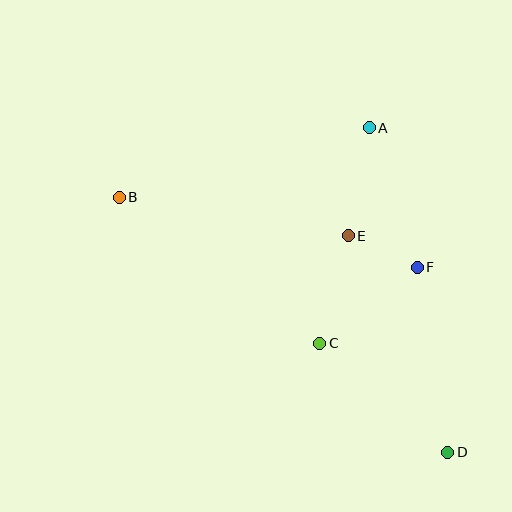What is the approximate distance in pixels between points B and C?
The distance between B and C is approximately 248 pixels.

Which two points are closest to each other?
Points E and F are closest to each other.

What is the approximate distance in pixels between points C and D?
The distance between C and D is approximately 168 pixels.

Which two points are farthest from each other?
Points B and D are farthest from each other.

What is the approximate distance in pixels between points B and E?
The distance between B and E is approximately 232 pixels.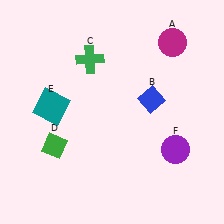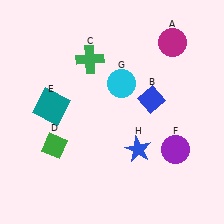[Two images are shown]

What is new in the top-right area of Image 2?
A cyan circle (G) was added in the top-right area of Image 2.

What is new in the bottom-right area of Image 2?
A blue star (H) was added in the bottom-right area of Image 2.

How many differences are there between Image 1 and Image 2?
There are 2 differences between the two images.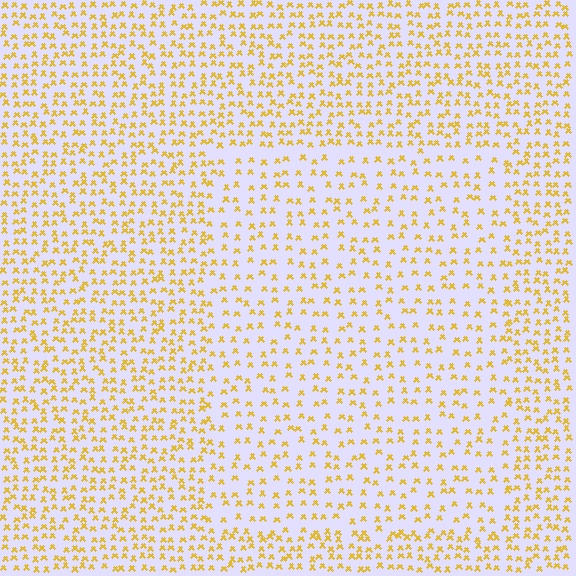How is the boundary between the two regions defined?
The boundary is defined by a change in element density (approximately 1.7x ratio). All elements are the same color, size, and shape.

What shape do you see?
I see a rectangle.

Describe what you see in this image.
The image contains small yellow elements arranged at two different densities. A rectangle-shaped region is visible where the elements are less densely packed than the surrounding area.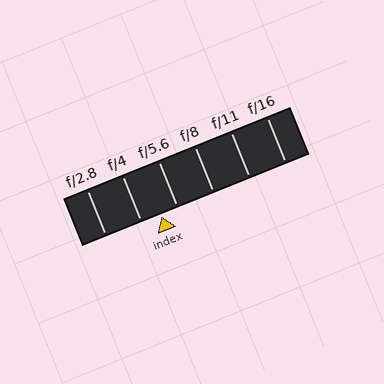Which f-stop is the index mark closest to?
The index mark is closest to f/5.6.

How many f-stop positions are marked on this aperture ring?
There are 6 f-stop positions marked.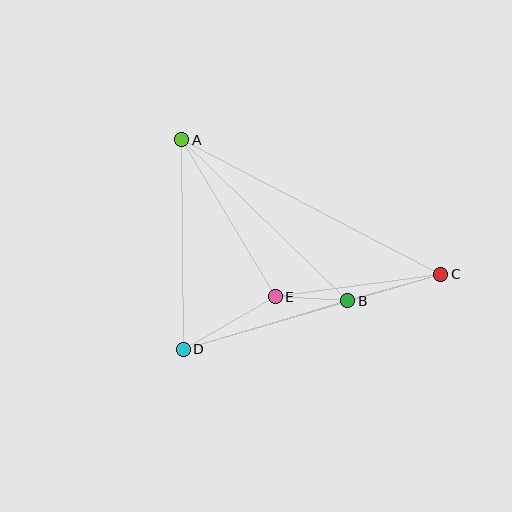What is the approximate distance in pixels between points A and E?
The distance between A and E is approximately 183 pixels.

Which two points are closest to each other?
Points B and E are closest to each other.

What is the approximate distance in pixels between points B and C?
The distance between B and C is approximately 97 pixels.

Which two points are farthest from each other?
Points A and C are farthest from each other.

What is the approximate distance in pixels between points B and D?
The distance between B and D is approximately 171 pixels.